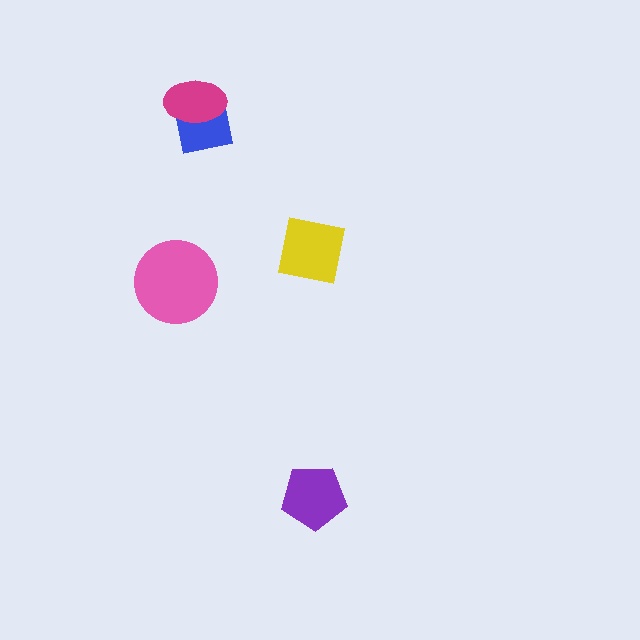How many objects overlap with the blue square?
1 object overlaps with the blue square.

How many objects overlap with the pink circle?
0 objects overlap with the pink circle.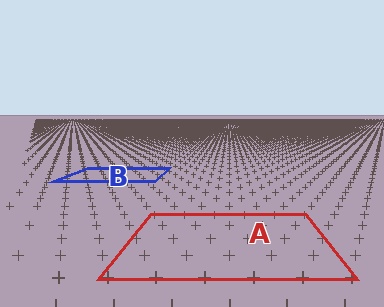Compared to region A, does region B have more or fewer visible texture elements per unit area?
Region B has more texture elements per unit area — they are packed more densely because it is farther away.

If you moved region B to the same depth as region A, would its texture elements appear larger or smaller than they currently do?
They would appear larger. At a closer depth, the same texture elements are projected at a bigger on-screen size.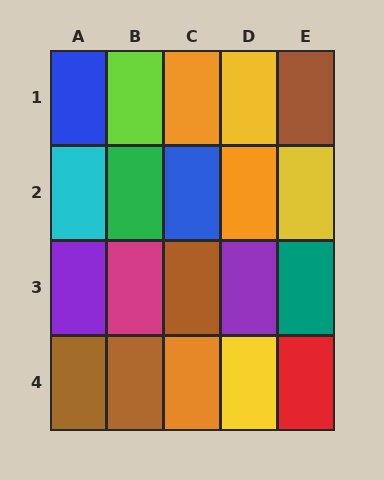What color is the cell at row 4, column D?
Yellow.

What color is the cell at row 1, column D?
Yellow.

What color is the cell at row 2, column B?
Green.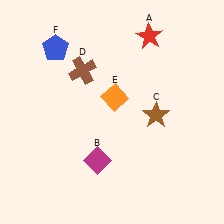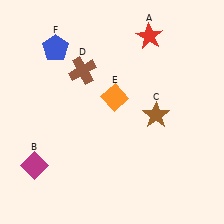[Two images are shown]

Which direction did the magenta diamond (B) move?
The magenta diamond (B) moved left.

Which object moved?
The magenta diamond (B) moved left.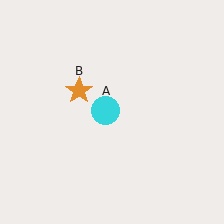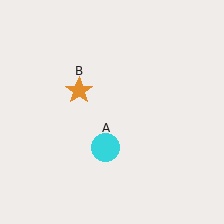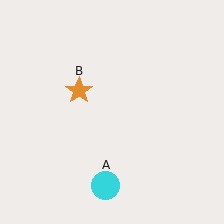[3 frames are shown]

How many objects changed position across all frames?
1 object changed position: cyan circle (object A).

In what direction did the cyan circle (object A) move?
The cyan circle (object A) moved down.